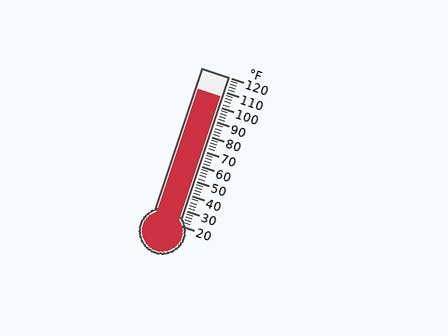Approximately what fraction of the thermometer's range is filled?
The thermometer is filled to approximately 85% of its range.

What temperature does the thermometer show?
The thermometer shows approximately 106°F.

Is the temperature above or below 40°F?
The temperature is above 40°F.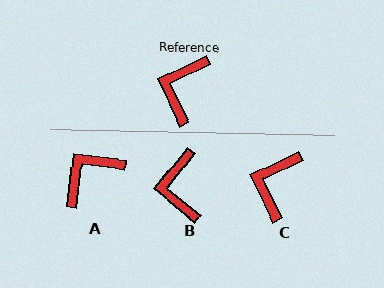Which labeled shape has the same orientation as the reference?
C.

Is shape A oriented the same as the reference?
No, it is off by about 32 degrees.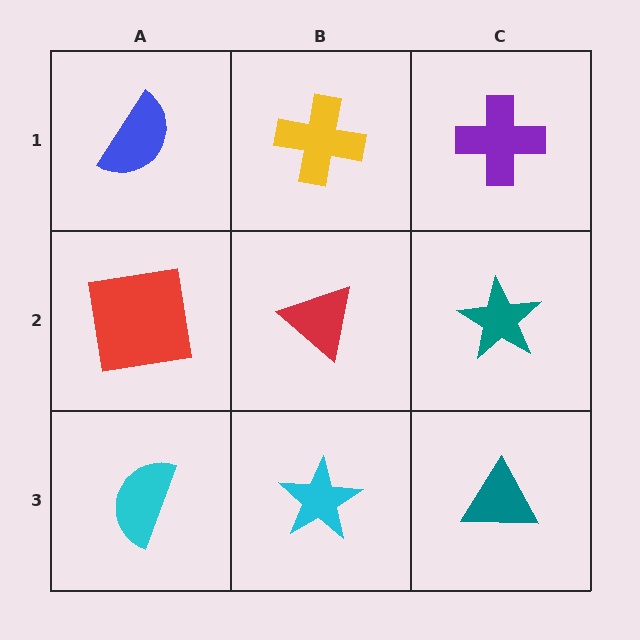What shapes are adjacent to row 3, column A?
A red square (row 2, column A), a cyan star (row 3, column B).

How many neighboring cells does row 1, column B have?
3.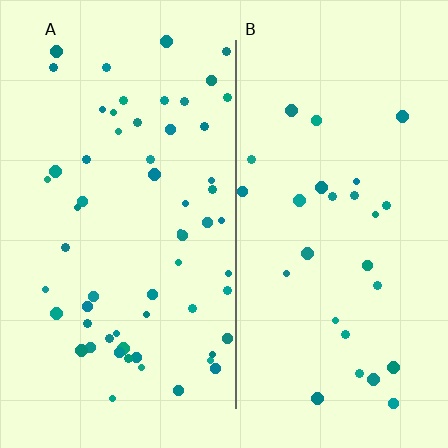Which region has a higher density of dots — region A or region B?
A (the left).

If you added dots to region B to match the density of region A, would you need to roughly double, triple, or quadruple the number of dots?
Approximately double.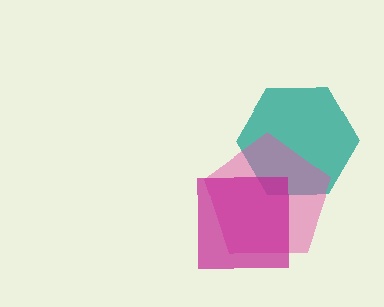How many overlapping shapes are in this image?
There are 3 overlapping shapes in the image.